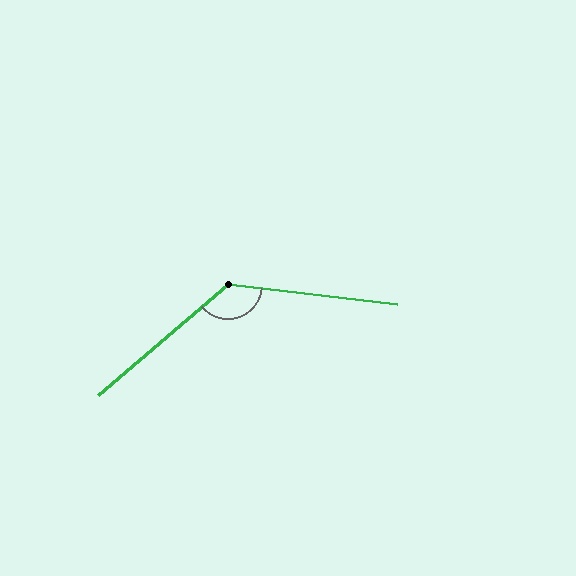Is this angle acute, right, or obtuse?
It is obtuse.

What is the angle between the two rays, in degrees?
Approximately 133 degrees.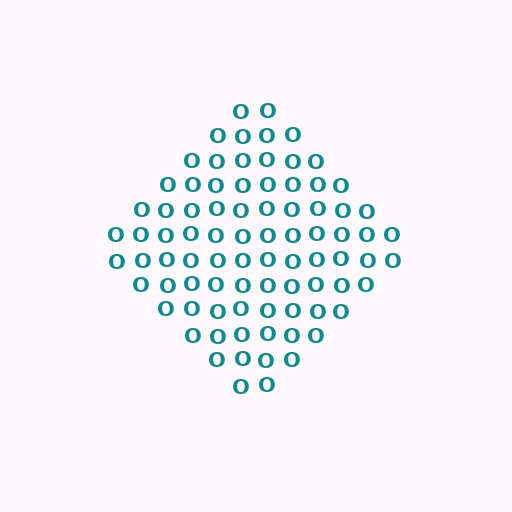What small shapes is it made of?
It is made of small letter O's.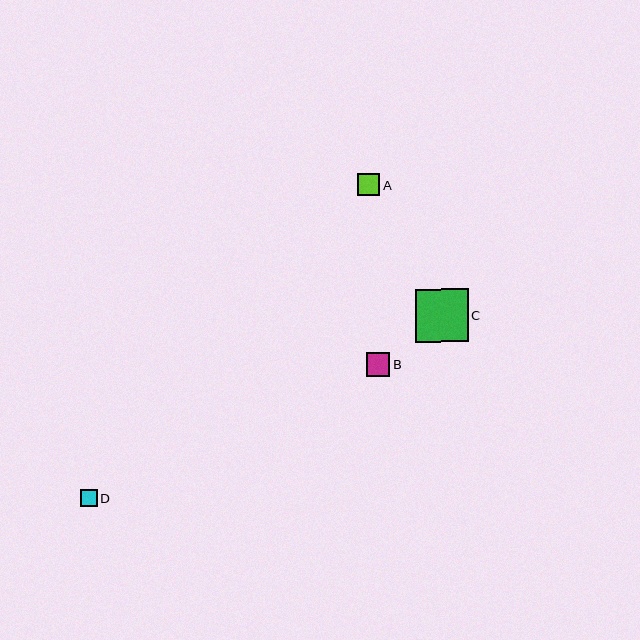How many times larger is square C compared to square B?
Square C is approximately 2.3 times the size of square B.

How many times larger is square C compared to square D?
Square C is approximately 3.2 times the size of square D.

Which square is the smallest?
Square D is the smallest with a size of approximately 17 pixels.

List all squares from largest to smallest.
From largest to smallest: C, B, A, D.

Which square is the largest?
Square C is the largest with a size of approximately 53 pixels.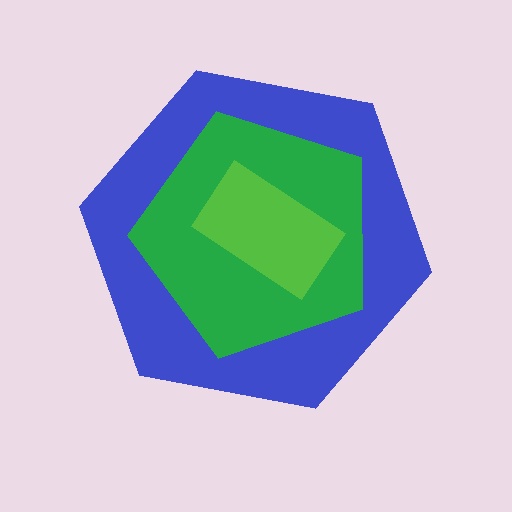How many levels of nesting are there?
3.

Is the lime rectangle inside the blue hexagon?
Yes.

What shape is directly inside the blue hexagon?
The green pentagon.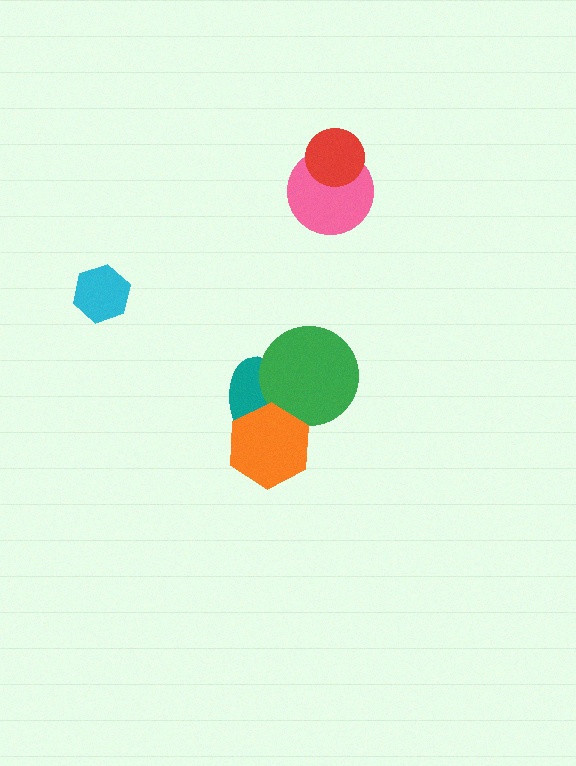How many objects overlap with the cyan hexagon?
0 objects overlap with the cyan hexagon.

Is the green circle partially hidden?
Yes, it is partially covered by another shape.